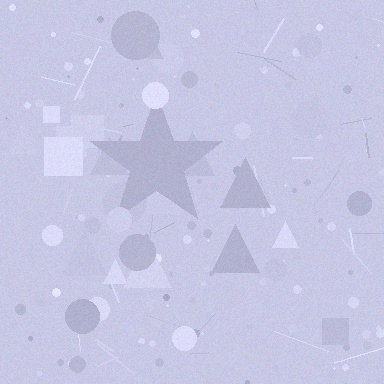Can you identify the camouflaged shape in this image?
The camouflaged shape is a star.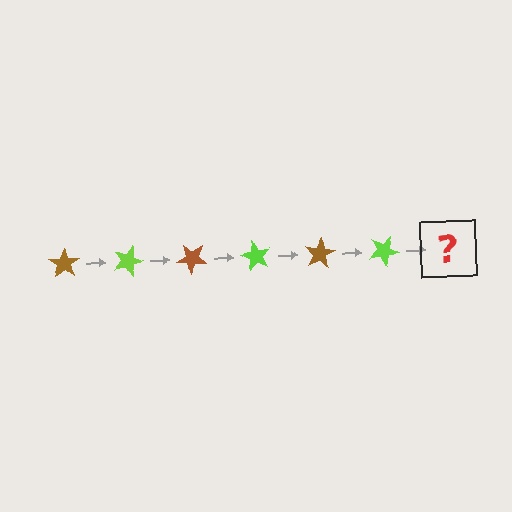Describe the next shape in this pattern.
It should be a brown star, rotated 120 degrees from the start.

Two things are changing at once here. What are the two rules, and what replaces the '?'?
The two rules are that it rotates 20 degrees each step and the color cycles through brown and lime. The '?' should be a brown star, rotated 120 degrees from the start.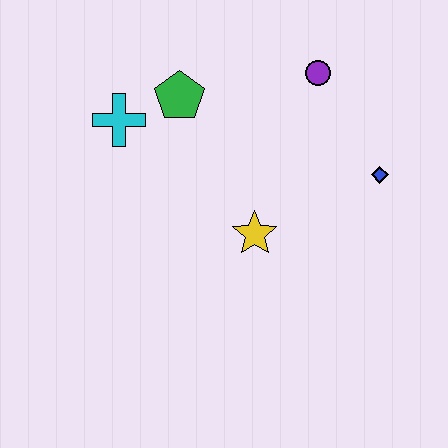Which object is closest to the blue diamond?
The purple circle is closest to the blue diamond.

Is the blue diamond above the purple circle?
No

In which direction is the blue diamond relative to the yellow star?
The blue diamond is to the right of the yellow star.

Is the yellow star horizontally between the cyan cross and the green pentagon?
No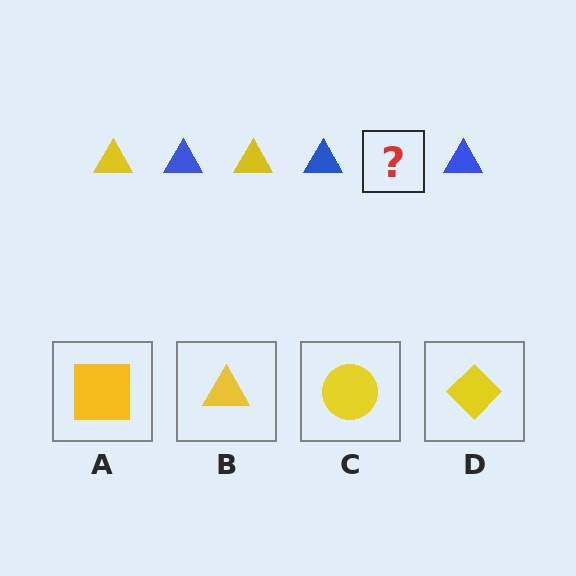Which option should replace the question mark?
Option B.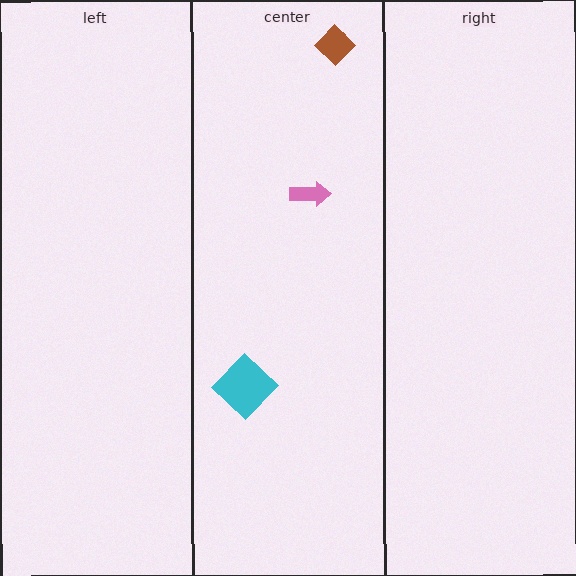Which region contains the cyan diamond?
The center region.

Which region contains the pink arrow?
The center region.